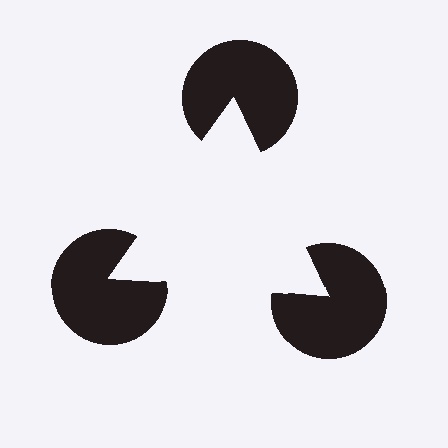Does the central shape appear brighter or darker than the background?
It typically appears slightly brighter than the background, even though no actual brightness change is drawn.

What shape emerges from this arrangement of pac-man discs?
An illusory triangle — its edges are inferred from the aligned wedge cuts in the pac-man discs, not physically drawn.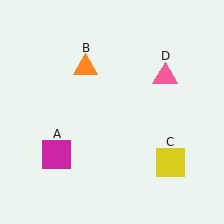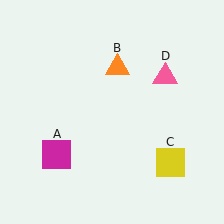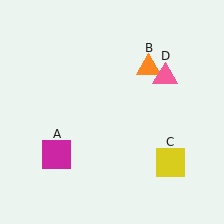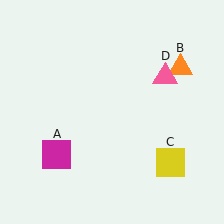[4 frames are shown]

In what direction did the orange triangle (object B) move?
The orange triangle (object B) moved right.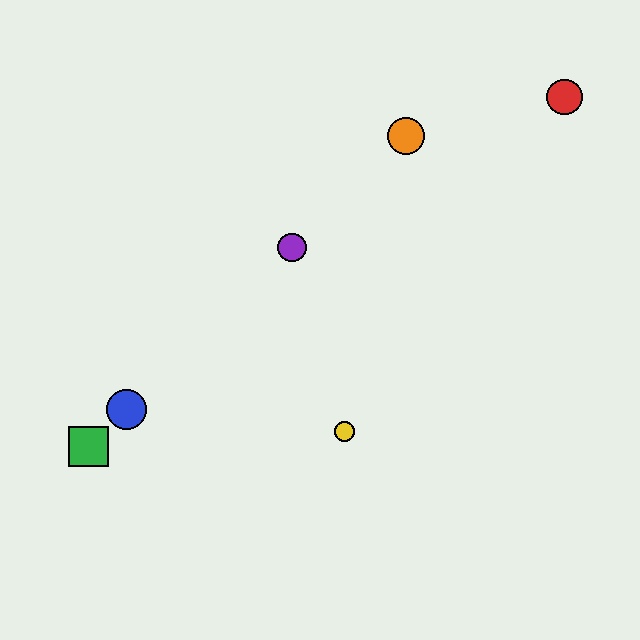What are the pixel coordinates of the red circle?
The red circle is at (565, 97).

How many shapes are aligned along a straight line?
4 shapes (the blue circle, the green square, the purple circle, the orange circle) are aligned along a straight line.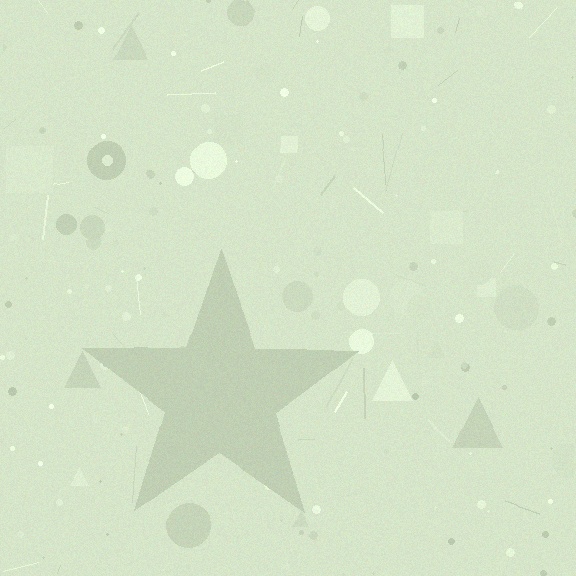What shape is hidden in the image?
A star is hidden in the image.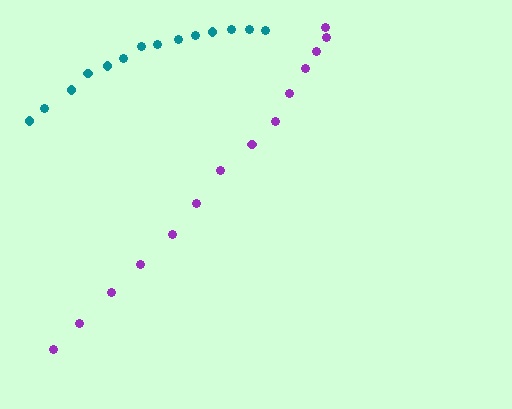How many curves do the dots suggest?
There are 2 distinct paths.